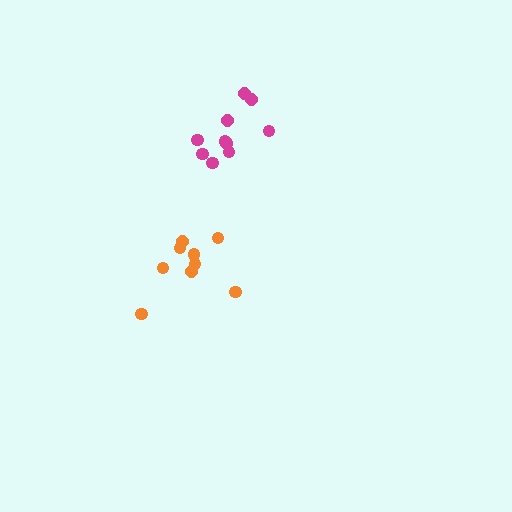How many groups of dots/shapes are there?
There are 2 groups.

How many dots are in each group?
Group 1: 10 dots, Group 2: 9 dots (19 total).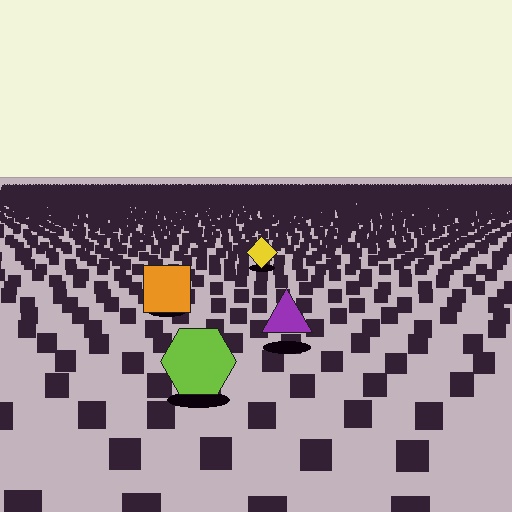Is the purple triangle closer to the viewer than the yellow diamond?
Yes. The purple triangle is closer — you can tell from the texture gradient: the ground texture is coarser near it.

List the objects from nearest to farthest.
From nearest to farthest: the lime hexagon, the purple triangle, the orange square, the yellow diamond.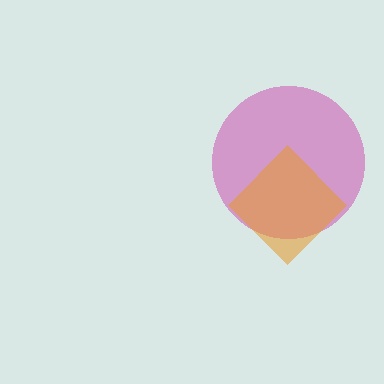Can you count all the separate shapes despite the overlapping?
Yes, there are 2 separate shapes.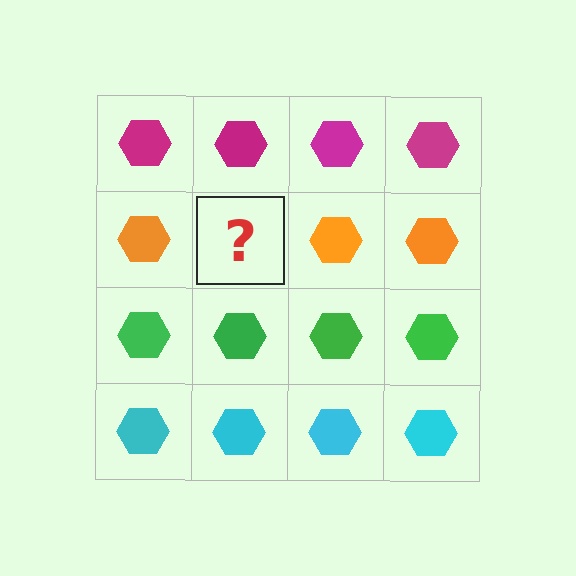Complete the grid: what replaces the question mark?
The question mark should be replaced with an orange hexagon.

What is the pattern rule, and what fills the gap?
The rule is that each row has a consistent color. The gap should be filled with an orange hexagon.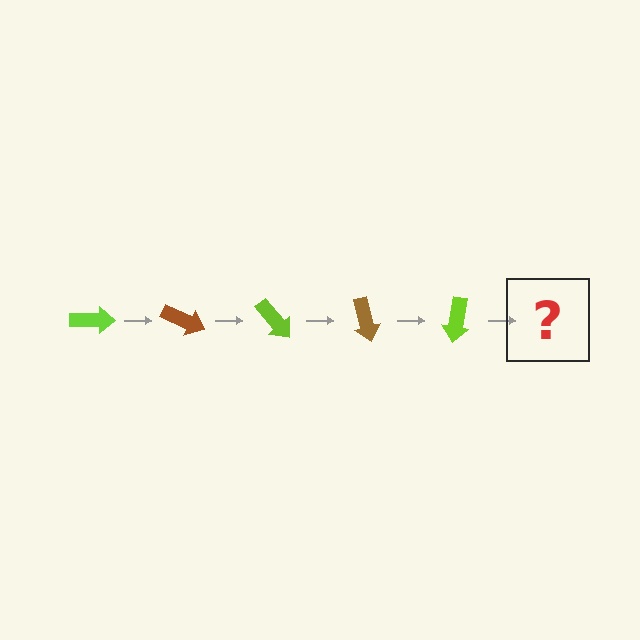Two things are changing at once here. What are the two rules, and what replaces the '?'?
The two rules are that it rotates 25 degrees each step and the color cycles through lime and brown. The '?' should be a brown arrow, rotated 125 degrees from the start.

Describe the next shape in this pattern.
It should be a brown arrow, rotated 125 degrees from the start.